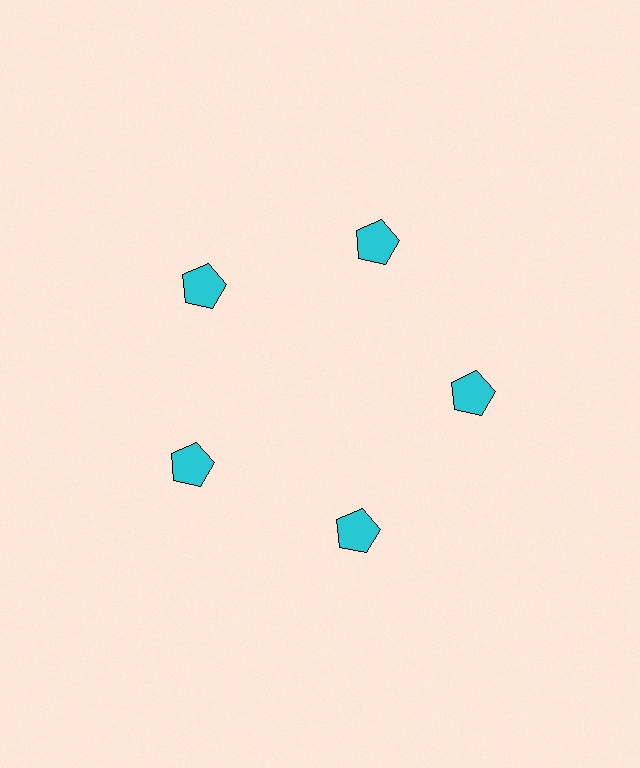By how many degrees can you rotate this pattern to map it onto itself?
The pattern maps onto itself every 72 degrees of rotation.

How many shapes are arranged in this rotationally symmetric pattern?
There are 5 shapes, arranged in 5 groups of 1.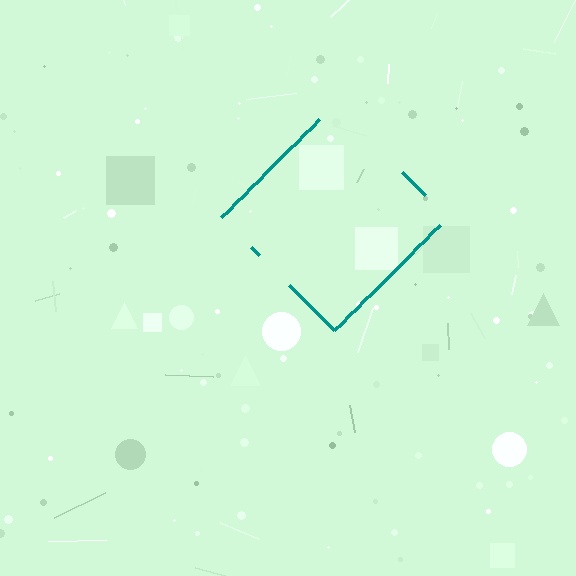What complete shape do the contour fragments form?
The contour fragments form a diamond.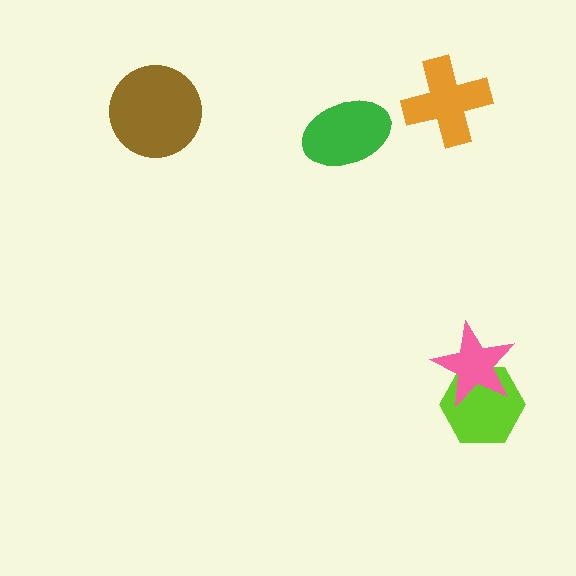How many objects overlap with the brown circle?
0 objects overlap with the brown circle.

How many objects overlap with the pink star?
1 object overlaps with the pink star.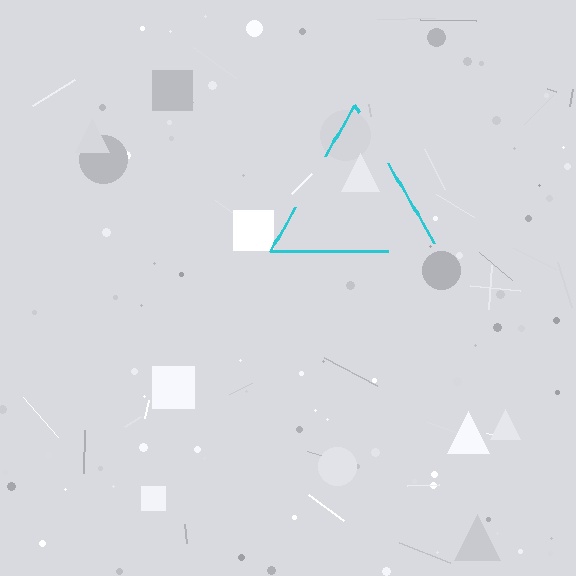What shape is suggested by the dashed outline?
The dashed outline suggests a triangle.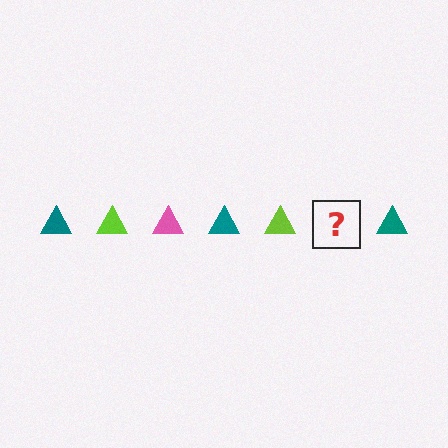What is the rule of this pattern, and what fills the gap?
The rule is that the pattern cycles through teal, lime, pink triangles. The gap should be filled with a pink triangle.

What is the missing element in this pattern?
The missing element is a pink triangle.